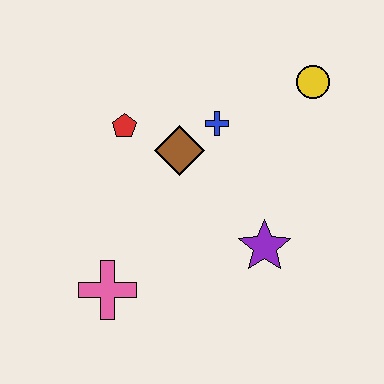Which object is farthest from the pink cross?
The yellow circle is farthest from the pink cross.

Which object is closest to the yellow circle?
The blue cross is closest to the yellow circle.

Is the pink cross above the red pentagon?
No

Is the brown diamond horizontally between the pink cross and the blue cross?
Yes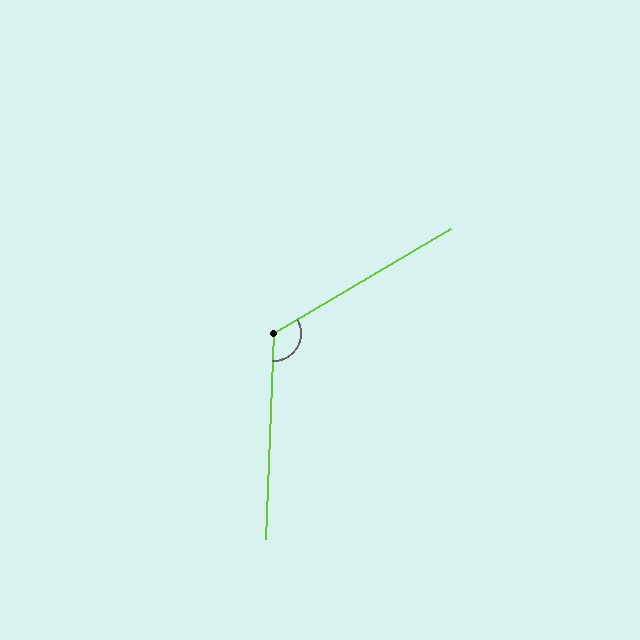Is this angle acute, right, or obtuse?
It is obtuse.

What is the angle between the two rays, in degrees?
Approximately 123 degrees.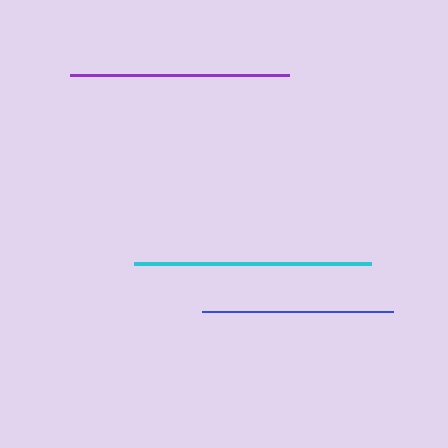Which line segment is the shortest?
The blue line is the shortest at approximately 192 pixels.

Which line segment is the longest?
The cyan line is the longest at approximately 236 pixels.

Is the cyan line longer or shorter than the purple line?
The cyan line is longer than the purple line.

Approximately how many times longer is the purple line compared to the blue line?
The purple line is approximately 1.1 times the length of the blue line.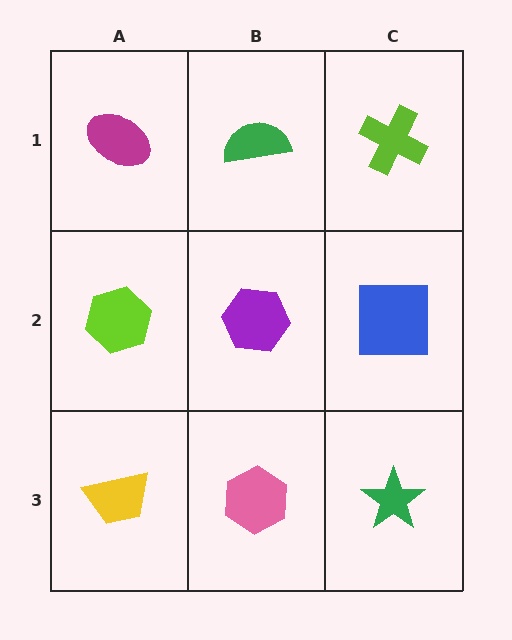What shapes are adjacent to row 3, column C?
A blue square (row 2, column C), a pink hexagon (row 3, column B).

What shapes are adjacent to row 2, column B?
A green semicircle (row 1, column B), a pink hexagon (row 3, column B), a lime hexagon (row 2, column A), a blue square (row 2, column C).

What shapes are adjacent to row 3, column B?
A purple hexagon (row 2, column B), a yellow trapezoid (row 3, column A), a green star (row 3, column C).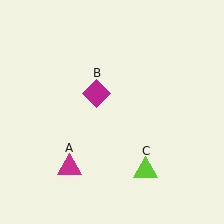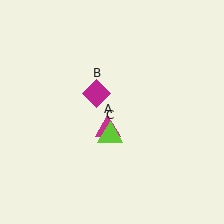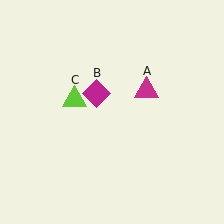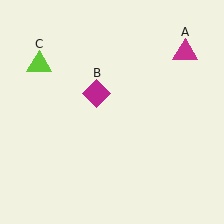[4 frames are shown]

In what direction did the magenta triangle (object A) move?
The magenta triangle (object A) moved up and to the right.